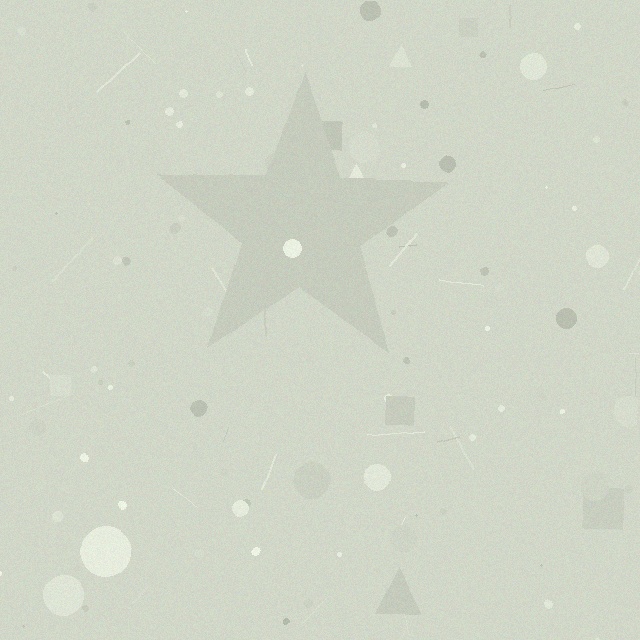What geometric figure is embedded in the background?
A star is embedded in the background.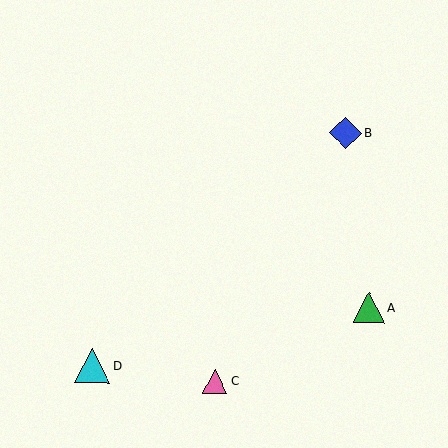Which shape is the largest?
The cyan triangle (labeled D) is the largest.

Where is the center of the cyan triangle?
The center of the cyan triangle is at (92, 366).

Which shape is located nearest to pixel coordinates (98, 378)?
The cyan triangle (labeled D) at (92, 366) is nearest to that location.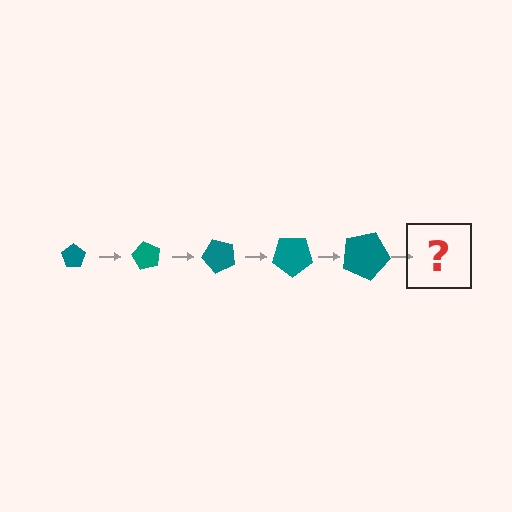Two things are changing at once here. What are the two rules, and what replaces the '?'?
The two rules are that the pentagon grows larger each step and it rotates 60 degrees each step. The '?' should be a pentagon, larger than the previous one and rotated 300 degrees from the start.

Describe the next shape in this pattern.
It should be a pentagon, larger than the previous one and rotated 300 degrees from the start.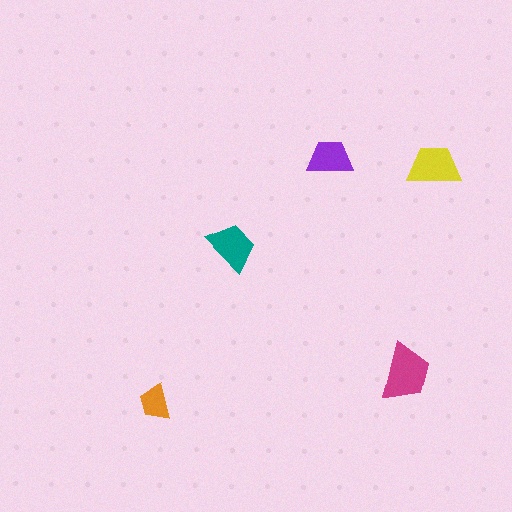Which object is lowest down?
The orange trapezoid is bottommost.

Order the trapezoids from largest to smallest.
the magenta one, the yellow one, the teal one, the purple one, the orange one.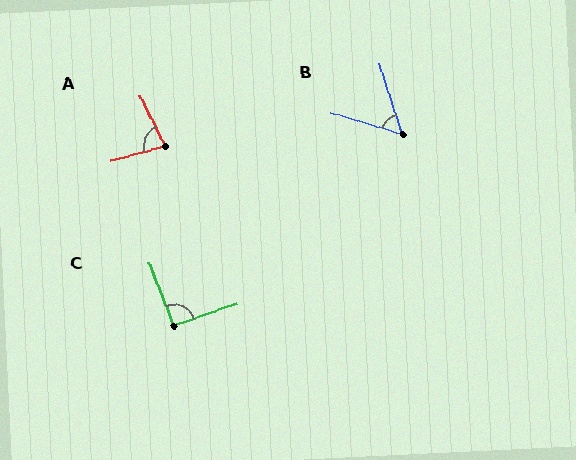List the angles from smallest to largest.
B (55°), A (78°), C (91°).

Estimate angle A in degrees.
Approximately 78 degrees.